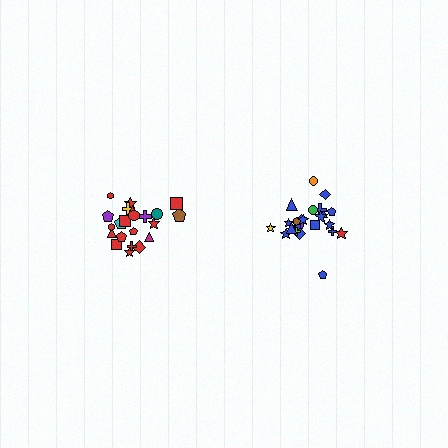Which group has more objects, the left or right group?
The right group.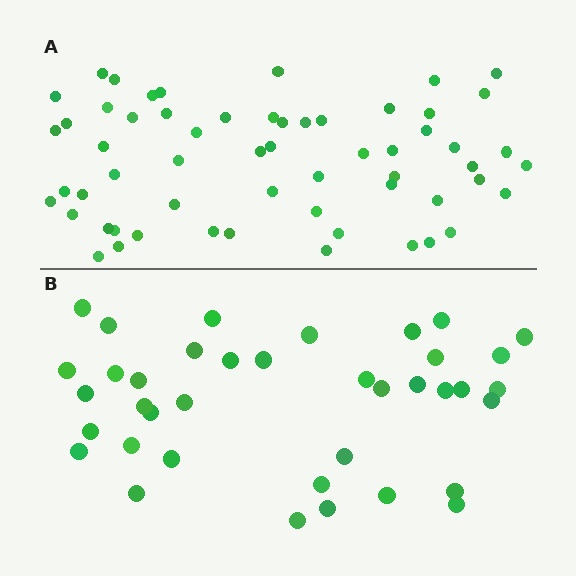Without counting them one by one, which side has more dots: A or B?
Region A (the top region) has more dots.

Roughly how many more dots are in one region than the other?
Region A has approximately 20 more dots than region B.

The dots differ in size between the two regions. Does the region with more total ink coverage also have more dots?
No. Region B has more total ink coverage because its dots are larger, but region A actually contains more individual dots. Total area can be misleading — the number of items is what matters here.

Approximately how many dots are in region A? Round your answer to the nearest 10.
About 60 dots. (The exact count is 59, which rounds to 60.)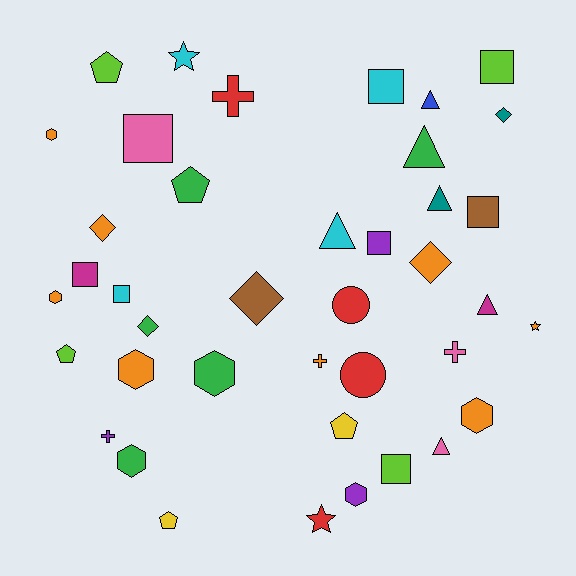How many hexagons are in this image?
There are 7 hexagons.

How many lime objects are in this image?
There are 4 lime objects.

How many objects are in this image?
There are 40 objects.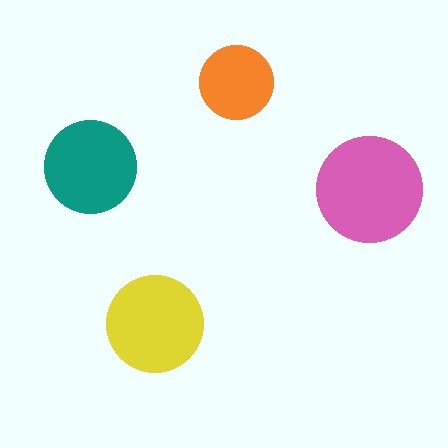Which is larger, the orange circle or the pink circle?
The pink one.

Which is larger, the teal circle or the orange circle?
The teal one.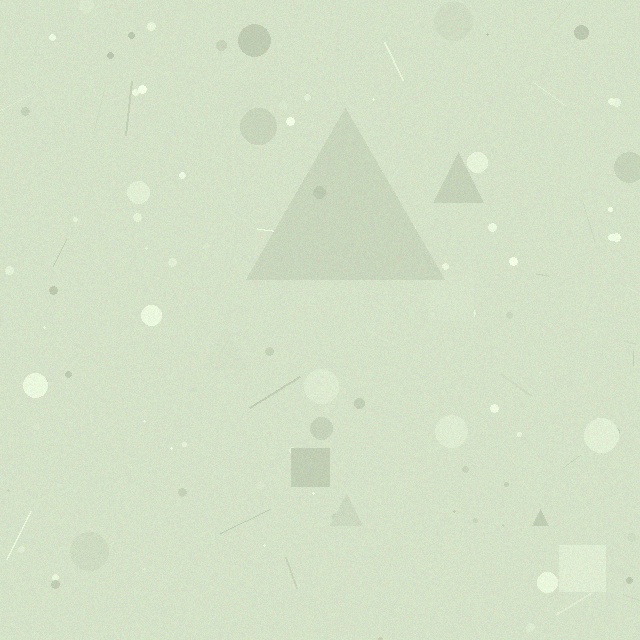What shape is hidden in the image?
A triangle is hidden in the image.